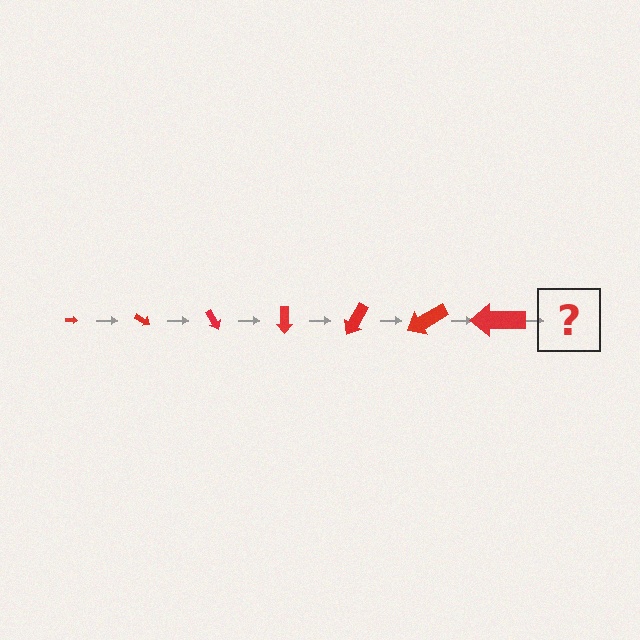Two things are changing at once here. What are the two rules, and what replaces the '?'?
The two rules are that the arrow grows larger each step and it rotates 30 degrees each step. The '?' should be an arrow, larger than the previous one and rotated 210 degrees from the start.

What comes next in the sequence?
The next element should be an arrow, larger than the previous one and rotated 210 degrees from the start.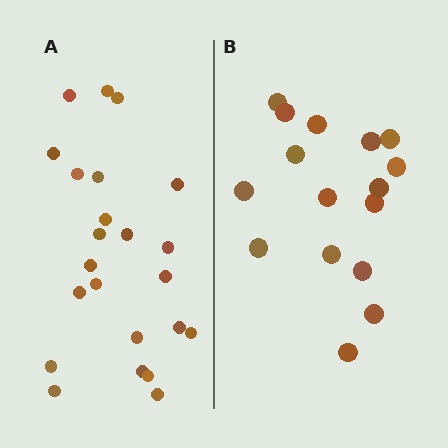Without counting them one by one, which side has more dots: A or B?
Region A (the left region) has more dots.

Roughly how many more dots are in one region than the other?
Region A has roughly 8 or so more dots than region B.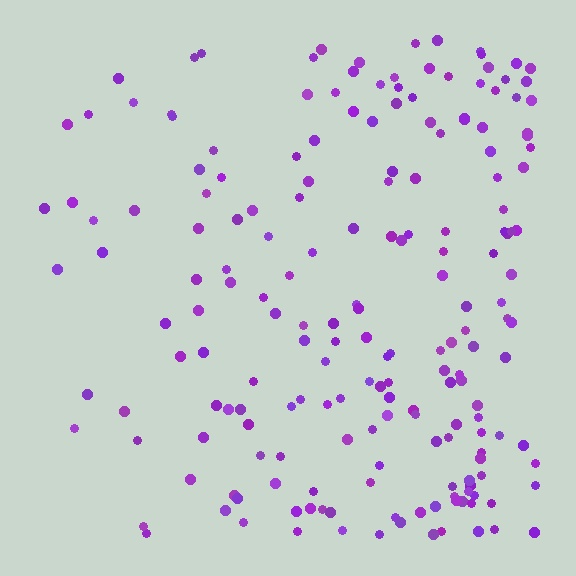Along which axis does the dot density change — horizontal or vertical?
Horizontal.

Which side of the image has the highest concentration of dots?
The right.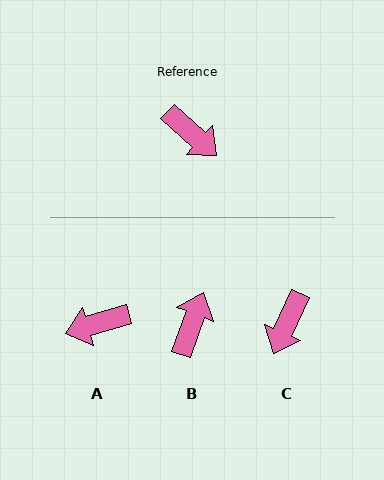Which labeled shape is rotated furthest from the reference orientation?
A, about 121 degrees away.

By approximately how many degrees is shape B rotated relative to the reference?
Approximately 112 degrees counter-clockwise.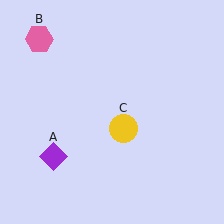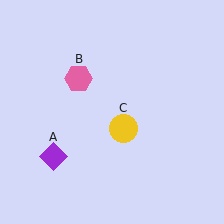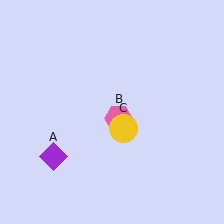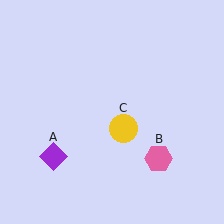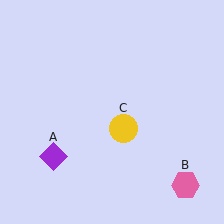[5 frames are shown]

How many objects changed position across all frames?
1 object changed position: pink hexagon (object B).